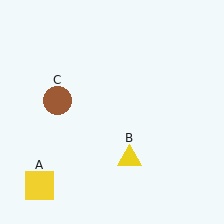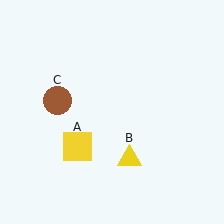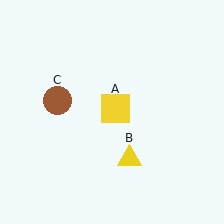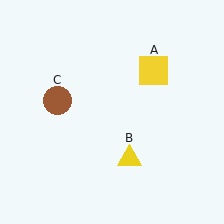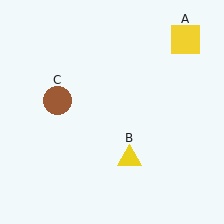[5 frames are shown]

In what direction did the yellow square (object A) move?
The yellow square (object A) moved up and to the right.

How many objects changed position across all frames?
1 object changed position: yellow square (object A).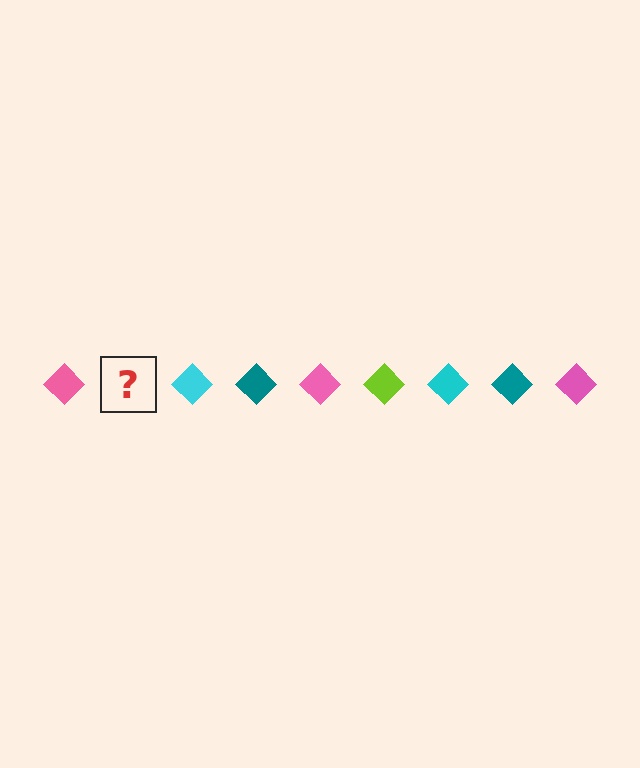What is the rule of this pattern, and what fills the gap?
The rule is that the pattern cycles through pink, lime, cyan, teal diamonds. The gap should be filled with a lime diamond.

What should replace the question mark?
The question mark should be replaced with a lime diamond.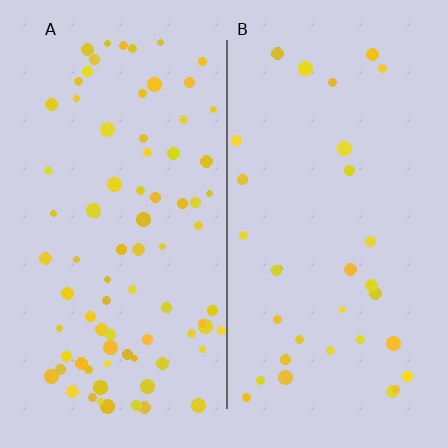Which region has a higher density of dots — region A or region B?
A (the left).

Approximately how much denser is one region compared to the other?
Approximately 2.4× — region A over region B.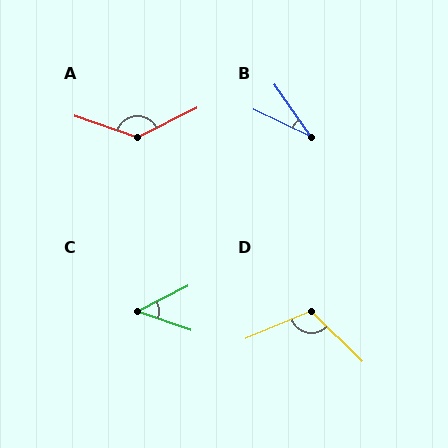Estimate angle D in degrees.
Approximately 113 degrees.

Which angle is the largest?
A, at approximately 135 degrees.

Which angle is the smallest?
B, at approximately 29 degrees.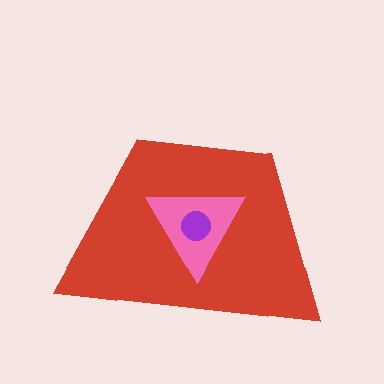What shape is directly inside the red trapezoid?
The pink triangle.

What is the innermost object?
The purple circle.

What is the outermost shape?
The red trapezoid.